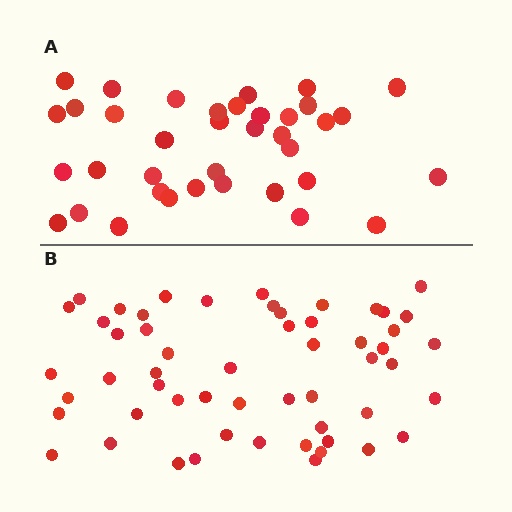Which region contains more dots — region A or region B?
Region B (the bottom region) has more dots.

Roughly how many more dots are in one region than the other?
Region B has approximately 20 more dots than region A.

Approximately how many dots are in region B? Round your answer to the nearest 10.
About 60 dots. (The exact count is 55, which rounds to 60.)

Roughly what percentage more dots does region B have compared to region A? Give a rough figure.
About 50% more.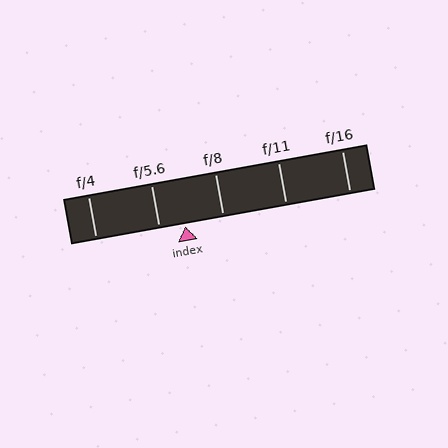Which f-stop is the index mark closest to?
The index mark is closest to f/5.6.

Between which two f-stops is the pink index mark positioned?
The index mark is between f/5.6 and f/8.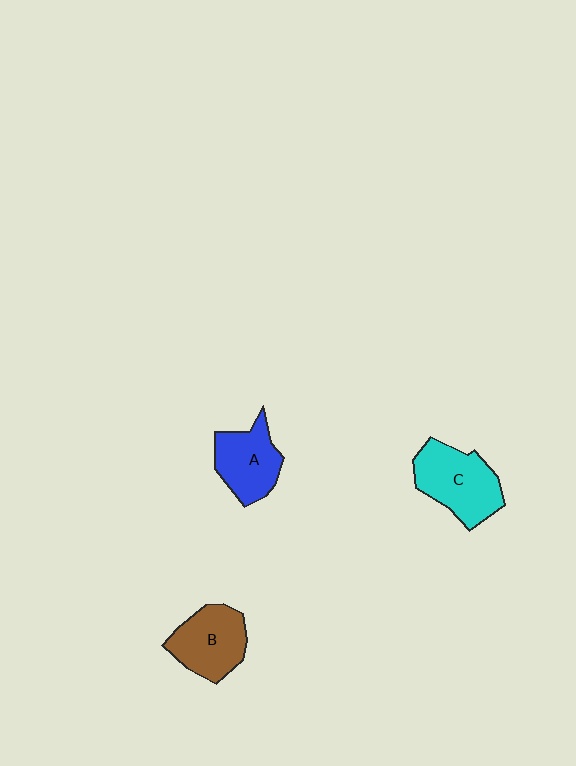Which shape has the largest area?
Shape C (cyan).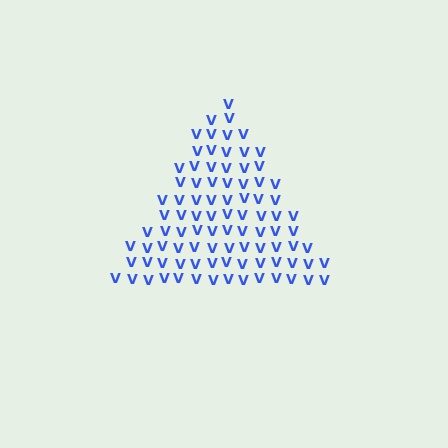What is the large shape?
The large shape is a triangle.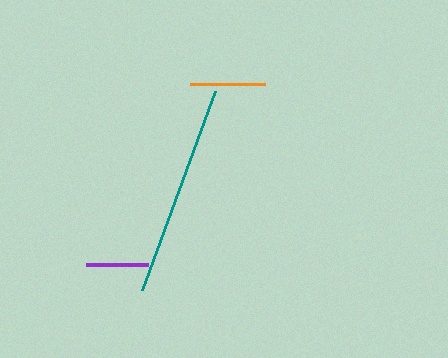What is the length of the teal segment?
The teal segment is approximately 212 pixels long.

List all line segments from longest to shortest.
From longest to shortest: teal, orange, purple.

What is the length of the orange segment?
The orange segment is approximately 75 pixels long.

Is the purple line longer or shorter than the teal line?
The teal line is longer than the purple line.